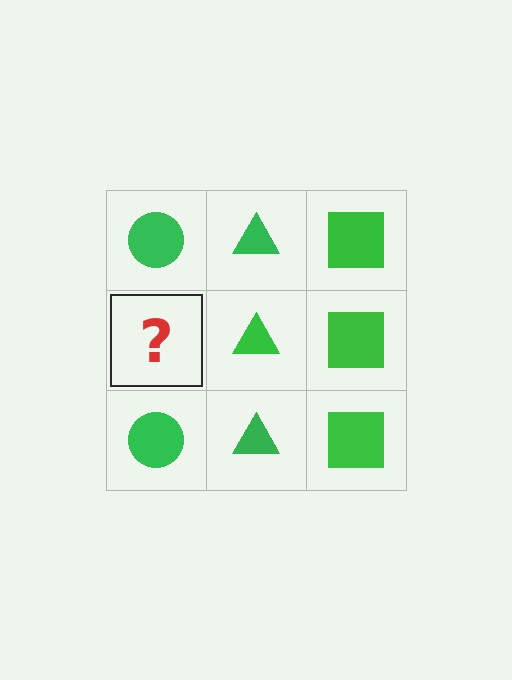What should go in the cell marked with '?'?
The missing cell should contain a green circle.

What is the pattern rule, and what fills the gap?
The rule is that each column has a consistent shape. The gap should be filled with a green circle.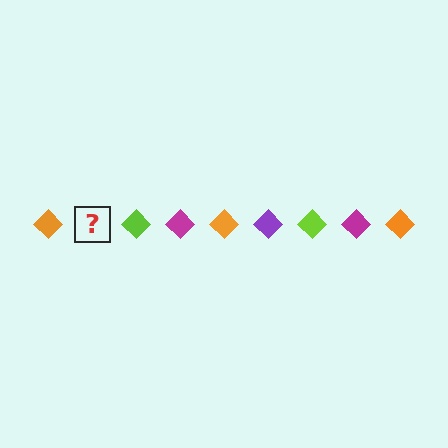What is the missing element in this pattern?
The missing element is a purple diamond.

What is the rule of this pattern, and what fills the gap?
The rule is that the pattern cycles through orange, purple, lime, magenta diamonds. The gap should be filled with a purple diamond.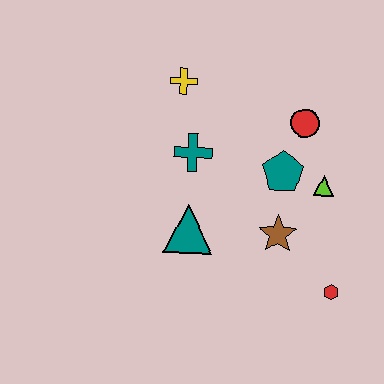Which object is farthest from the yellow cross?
The red hexagon is farthest from the yellow cross.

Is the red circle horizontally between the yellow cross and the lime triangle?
Yes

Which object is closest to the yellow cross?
The teal cross is closest to the yellow cross.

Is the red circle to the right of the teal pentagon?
Yes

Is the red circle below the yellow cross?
Yes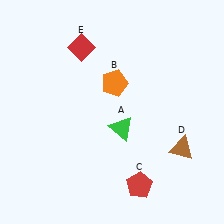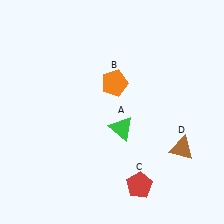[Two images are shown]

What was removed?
The red diamond (E) was removed in Image 2.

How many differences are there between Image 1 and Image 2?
There is 1 difference between the two images.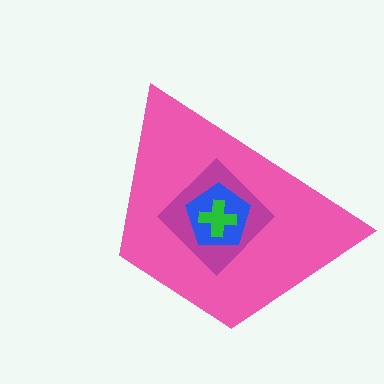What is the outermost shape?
The pink trapezoid.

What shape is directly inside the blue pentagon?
The green cross.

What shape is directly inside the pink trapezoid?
The magenta diamond.